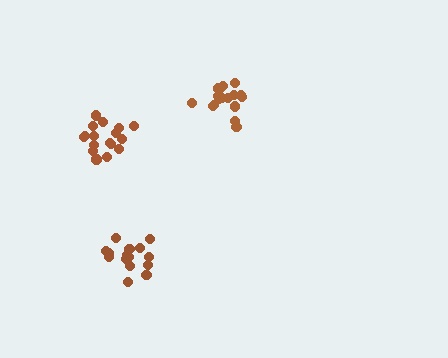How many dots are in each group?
Group 1: 15 dots, Group 2: 17 dots, Group 3: 18 dots (50 total).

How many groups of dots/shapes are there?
There are 3 groups.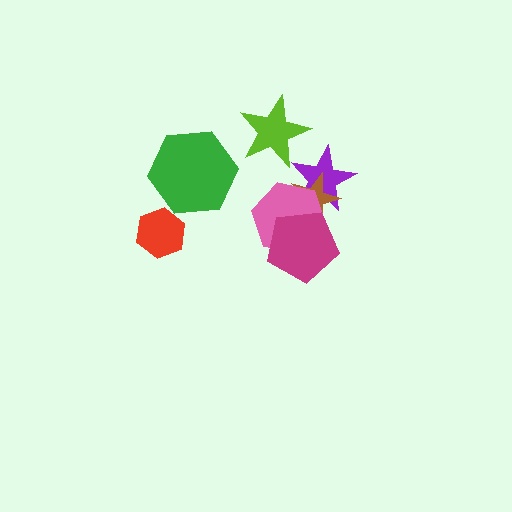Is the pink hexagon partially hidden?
Yes, it is partially covered by another shape.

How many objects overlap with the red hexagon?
0 objects overlap with the red hexagon.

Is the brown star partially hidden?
Yes, it is partially covered by another shape.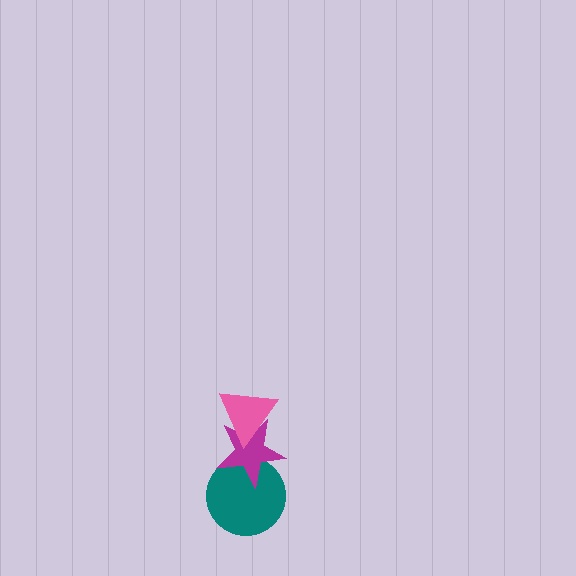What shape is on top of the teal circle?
The magenta star is on top of the teal circle.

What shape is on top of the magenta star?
The pink triangle is on top of the magenta star.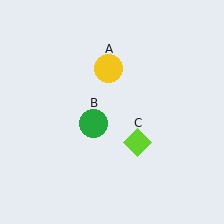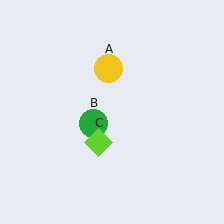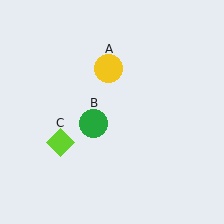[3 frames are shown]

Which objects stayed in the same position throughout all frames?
Yellow circle (object A) and green circle (object B) remained stationary.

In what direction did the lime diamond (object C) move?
The lime diamond (object C) moved left.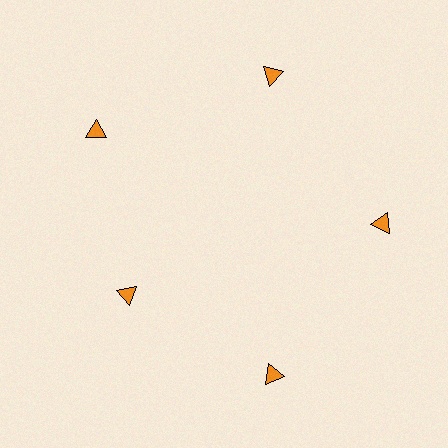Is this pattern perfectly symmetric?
No. The 5 orange triangles are arranged in a ring, but one element near the 8 o'clock position is pulled inward toward the center, breaking the 5-fold rotational symmetry.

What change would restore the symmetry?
The symmetry would be restored by moving it outward, back onto the ring so that all 5 triangles sit at equal angles and equal distance from the center.